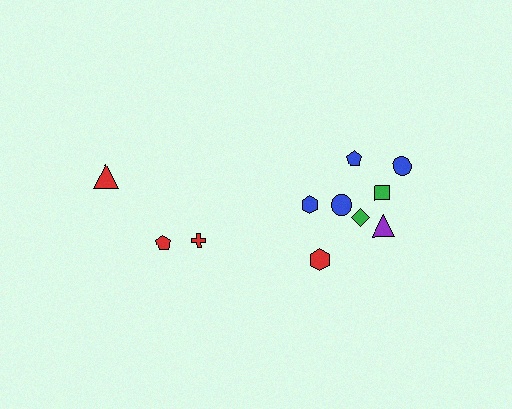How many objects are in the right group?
There are 8 objects.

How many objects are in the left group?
There are 3 objects.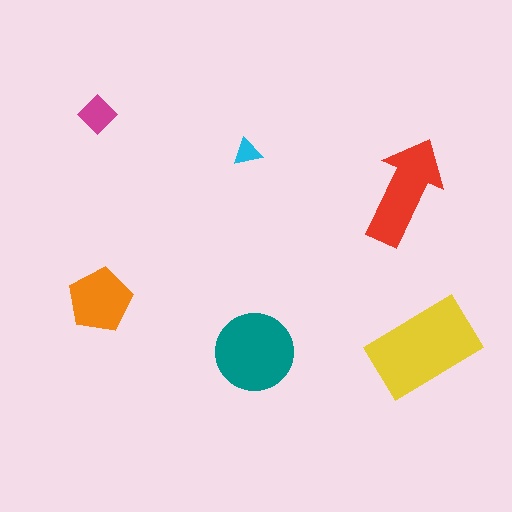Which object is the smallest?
The cyan triangle.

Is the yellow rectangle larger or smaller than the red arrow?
Larger.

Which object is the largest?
The yellow rectangle.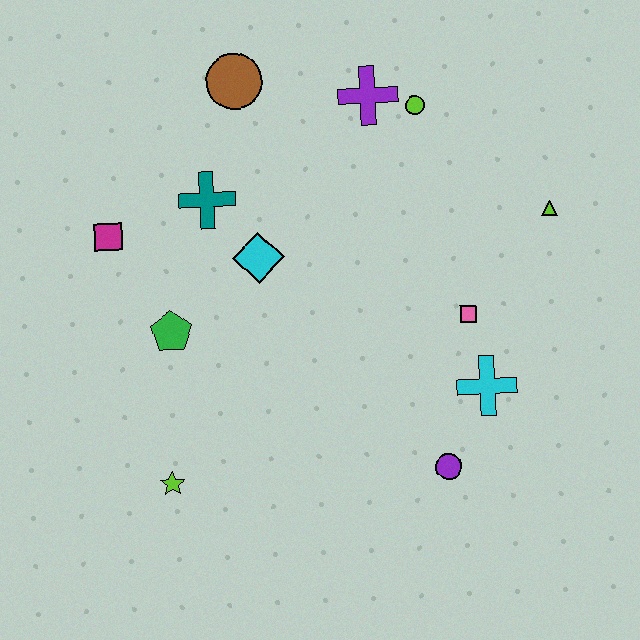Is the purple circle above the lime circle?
No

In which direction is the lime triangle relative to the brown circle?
The lime triangle is to the right of the brown circle.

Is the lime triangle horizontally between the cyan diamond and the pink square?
No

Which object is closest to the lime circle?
The purple cross is closest to the lime circle.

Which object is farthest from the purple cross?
The lime star is farthest from the purple cross.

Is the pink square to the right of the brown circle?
Yes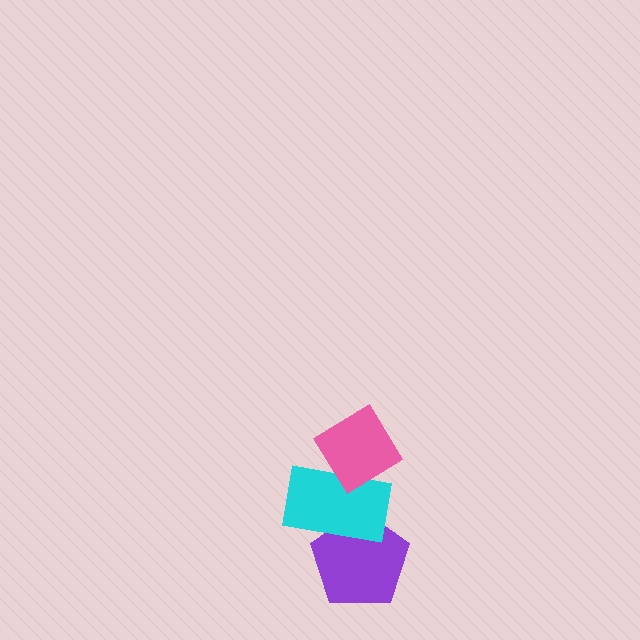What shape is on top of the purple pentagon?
The cyan rectangle is on top of the purple pentagon.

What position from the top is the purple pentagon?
The purple pentagon is 3rd from the top.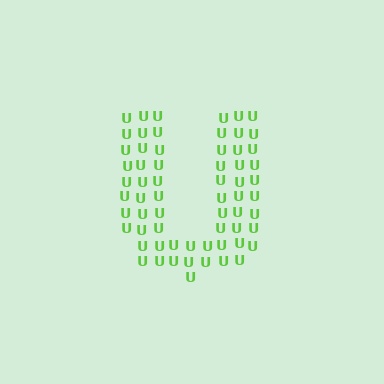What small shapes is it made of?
It is made of small letter U's.